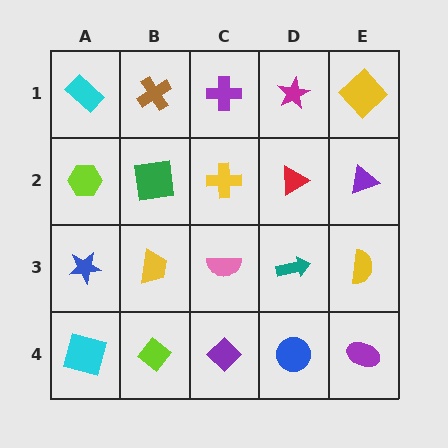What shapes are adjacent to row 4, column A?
A blue star (row 3, column A), a lime diamond (row 4, column B).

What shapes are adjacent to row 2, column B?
A brown cross (row 1, column B), a yellow trapezoid (row 3, column B), a lime hexagon (row 2, column A), a yellow cross (row 2, column C).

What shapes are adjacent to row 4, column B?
A yellow trapezoid (row 3, column B), a cyan square (row 4, column A), a purple diamond (row 4, column C).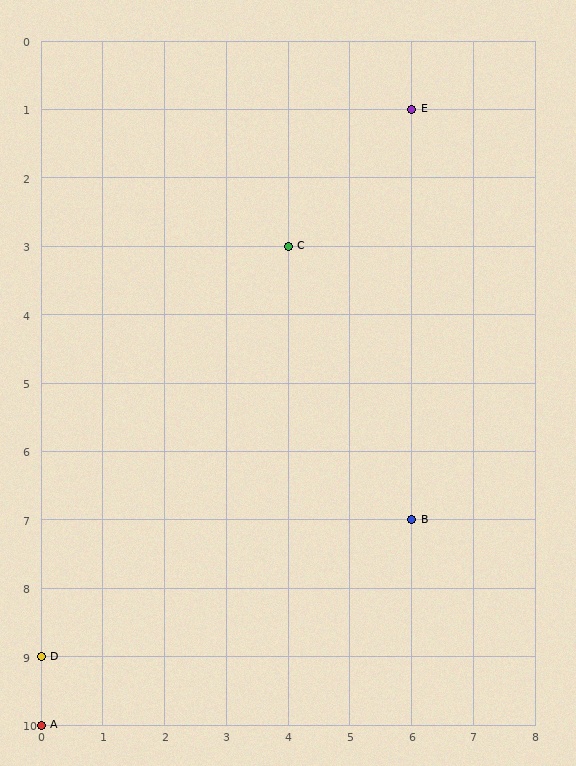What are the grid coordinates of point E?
Point E is at grid coordinates (6, 1).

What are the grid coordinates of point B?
Point B is at grid coordinates (6, 7).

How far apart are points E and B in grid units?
Points E and B are 6 rows apart.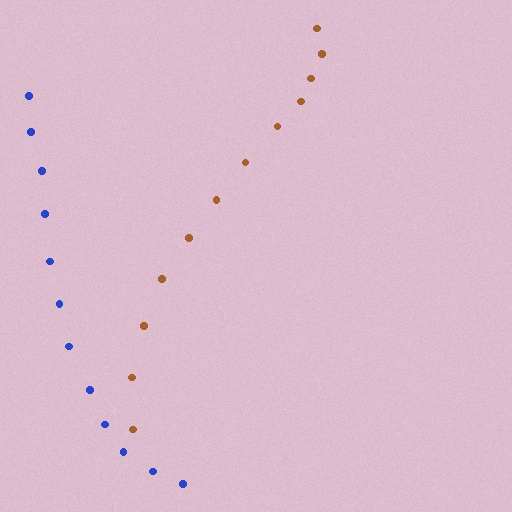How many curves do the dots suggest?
There are 2 distinct paths.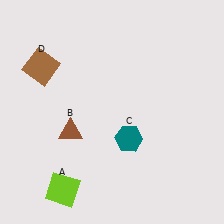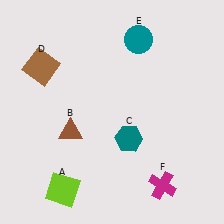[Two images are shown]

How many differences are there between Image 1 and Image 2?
There are 2 differences between the two images.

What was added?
A teal circle (E), a magenta cross (F) were added in Image 2.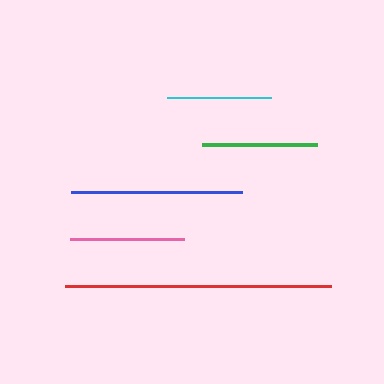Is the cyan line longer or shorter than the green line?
The green line is longer than the cyan line.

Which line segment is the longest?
The red line is the longest at approximately 266 pixels.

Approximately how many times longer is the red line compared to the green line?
The red line is approximately 2.3 times the length of the green line.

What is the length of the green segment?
The green segment is approximately 115 pixels long.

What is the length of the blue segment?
The blue segment is approximately 171 pixels long.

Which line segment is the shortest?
The cyan line is the shortest at approximately 104 pixels.